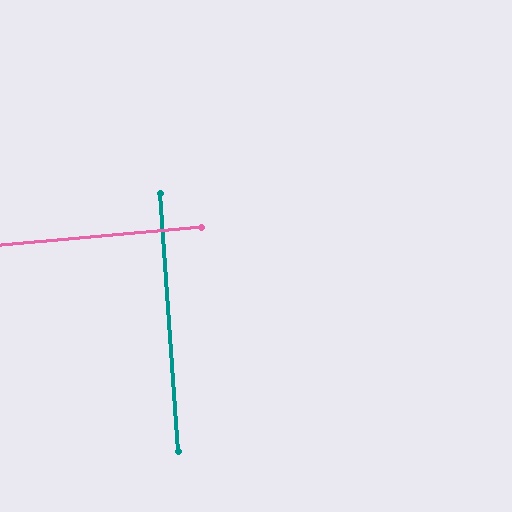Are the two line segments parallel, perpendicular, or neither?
Perpendicular — they meet at approximately 89°.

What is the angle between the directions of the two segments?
Approximately 89 degrees.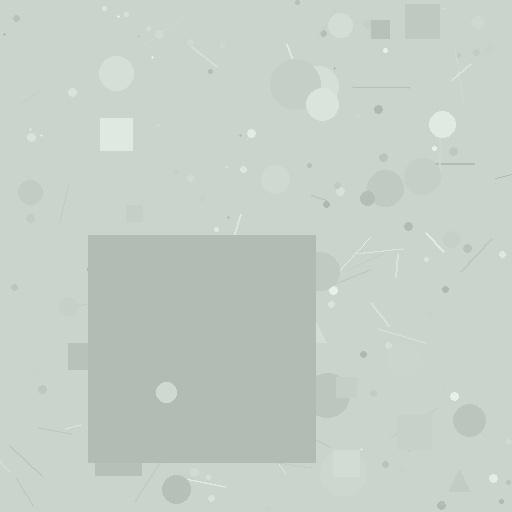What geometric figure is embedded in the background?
A square is embedded in the background.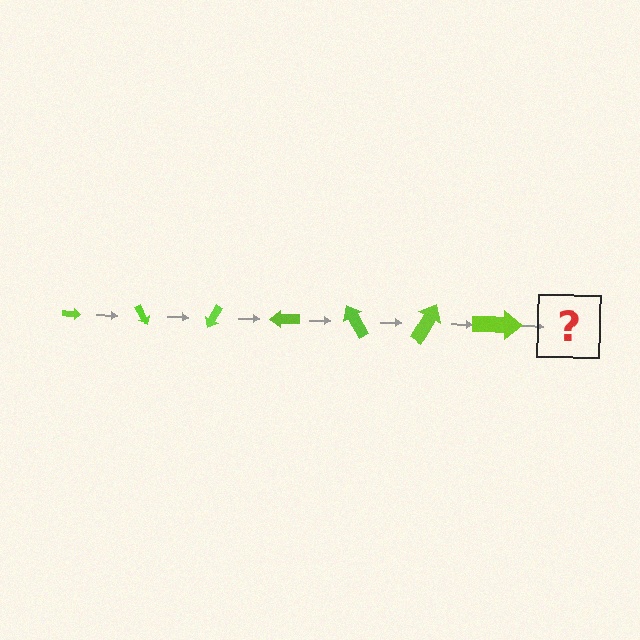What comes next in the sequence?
The next element should be an arrow, larger than the previous one and rotated 420 degrees from the start.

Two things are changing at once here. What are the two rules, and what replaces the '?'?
The two rules are that the arrow grows larger each step and it rotates 60 degrees each step. The '?' should be an arrow, larger than the previous one and rotated 420 degrees from the start.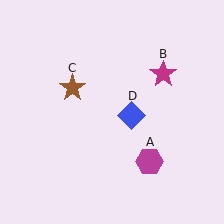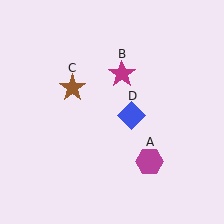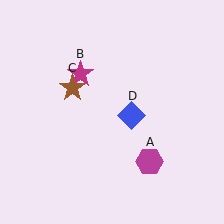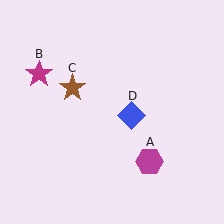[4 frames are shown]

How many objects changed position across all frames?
1 object changed position: magenta star (object B).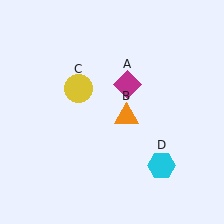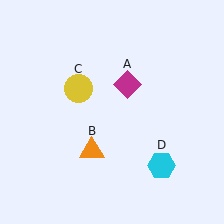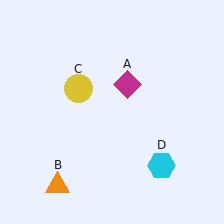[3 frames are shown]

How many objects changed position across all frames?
1 object changed position: orange triangle (object B).